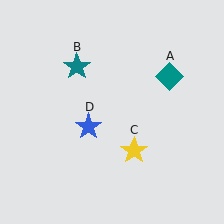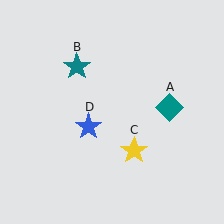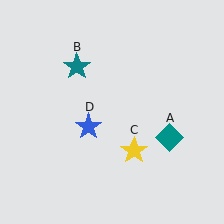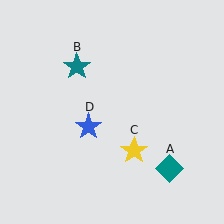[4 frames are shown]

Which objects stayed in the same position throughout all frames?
Teal star (object B) and yellow star (object C) and blue star (object D) remained stationary.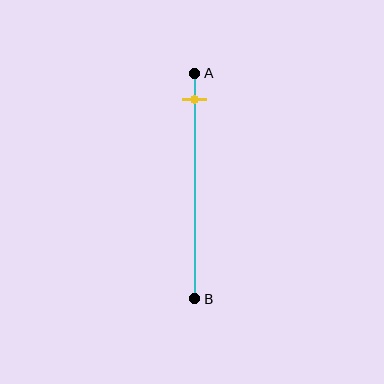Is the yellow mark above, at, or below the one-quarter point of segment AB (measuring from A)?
The yellow mark is above the one-quarter point of segment AB.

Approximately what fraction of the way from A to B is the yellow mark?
The yellow mark is approximately 10% of the way from A to B.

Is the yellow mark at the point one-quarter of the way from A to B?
No, the mark is at about 10% from A, not at the 25% one-quarter point.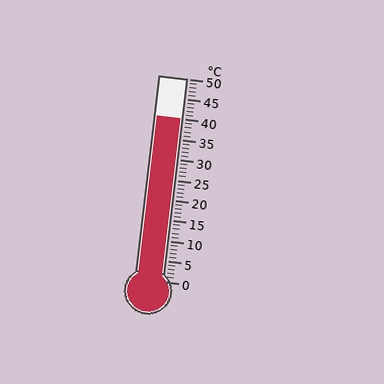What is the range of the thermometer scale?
The thermometer scale ranges from 0°C to 50°C.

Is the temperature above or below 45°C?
The temperature is below 45°C.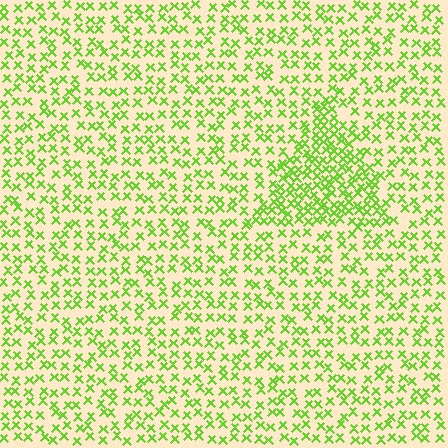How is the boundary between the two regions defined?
The boundary is defined by a change in element density (approximately 1.9x ratio). All elements are the same color, size, and shape.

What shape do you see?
I see a triangle.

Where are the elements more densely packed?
The elements are more densely packed inside the triangle boundary.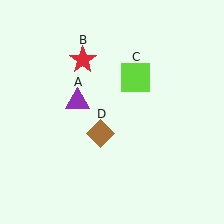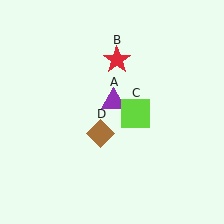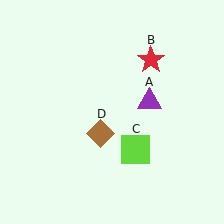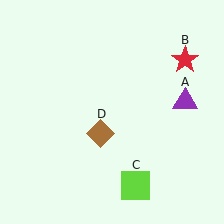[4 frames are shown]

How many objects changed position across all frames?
3 objects changed position: purple triangle (object A), red star (object B), lime square (object C).